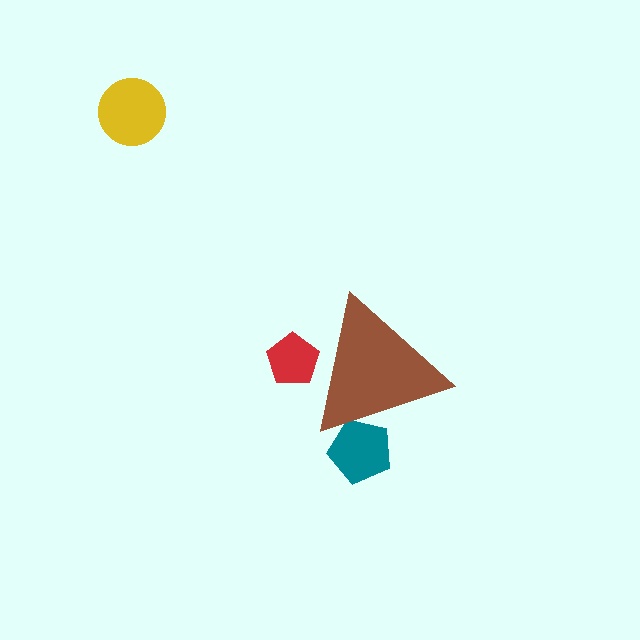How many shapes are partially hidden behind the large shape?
2 shapes are partially hidden.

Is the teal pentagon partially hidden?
Yes, the teal pentagon is partially hidden behind the brown triangle.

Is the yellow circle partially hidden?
No, the yellow circle is fully visible.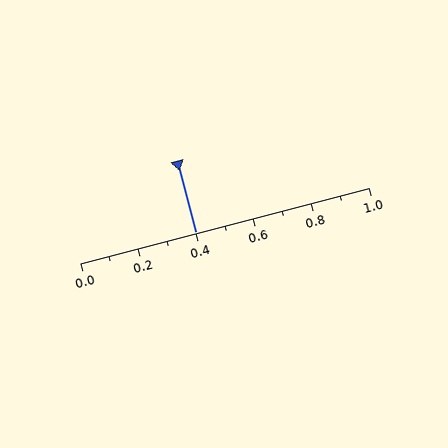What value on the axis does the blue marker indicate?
The marker indicates approximately 0.4.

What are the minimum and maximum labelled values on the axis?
The axis runs from 0.0 to 1.0.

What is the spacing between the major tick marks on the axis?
The major ticks are spaced 0.2 apart.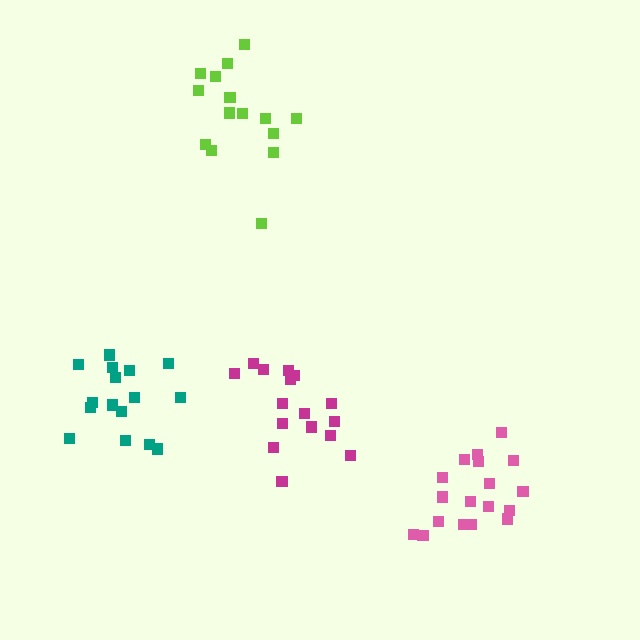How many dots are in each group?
Group 1: 15 dots, Group 2: 16 dots, Group 3: 18 dots, Group 4: 16 dots (65 total).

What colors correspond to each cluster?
The clusters are colored: lime, teal, pink, magenta.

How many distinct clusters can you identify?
There are 4 distinct clusters.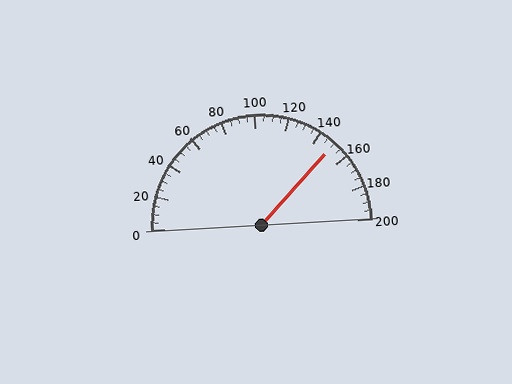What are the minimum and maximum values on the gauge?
The gauge ranges from 0 to 200.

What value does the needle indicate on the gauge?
The needle indicates approximately 150.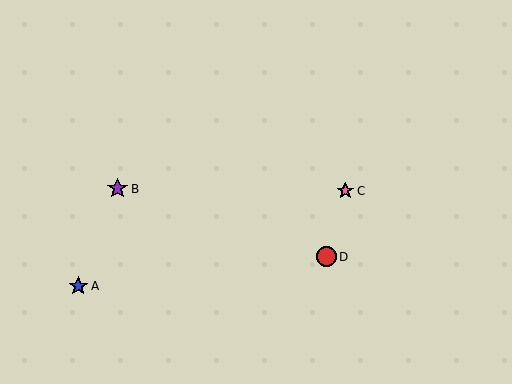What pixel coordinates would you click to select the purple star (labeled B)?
Click at (118, 189) to select the purple star B.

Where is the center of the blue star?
The center of the blue star is at (78, 286).